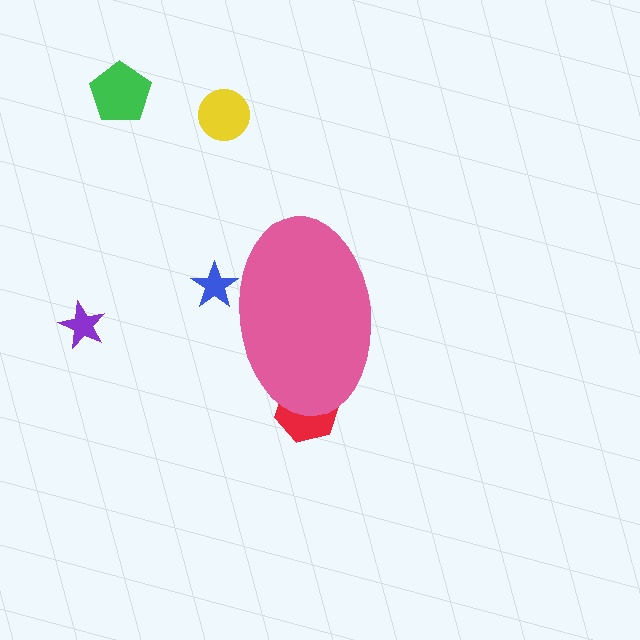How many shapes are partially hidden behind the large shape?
2 shapes are partially hidden.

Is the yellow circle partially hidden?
No, the yellow circle is fully visible.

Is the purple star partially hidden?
No, the purple star is fully visible.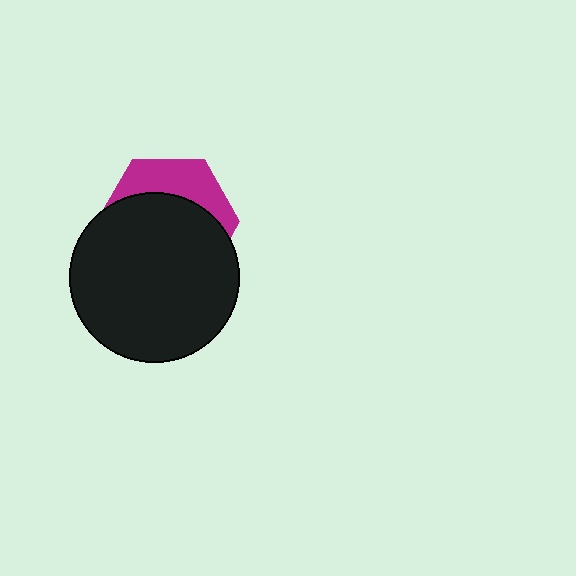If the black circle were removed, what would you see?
You would see the complete magenta hexagon.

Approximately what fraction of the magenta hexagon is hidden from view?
Roughly 68% of the magenta hexagon is hidden behind the black circle.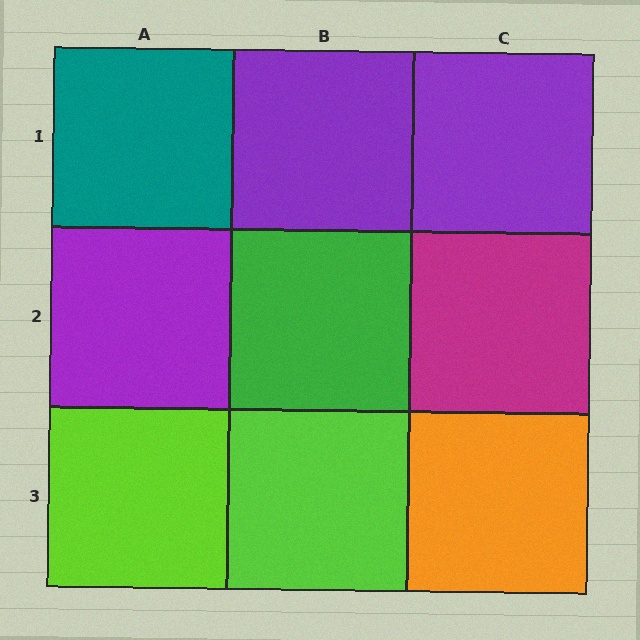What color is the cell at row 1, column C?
Purple.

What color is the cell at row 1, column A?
Teal.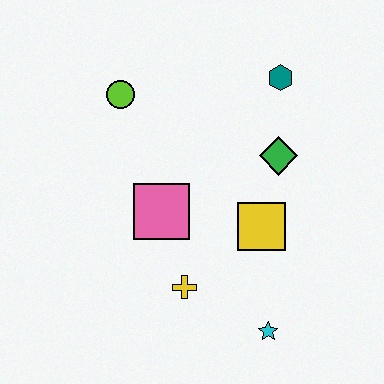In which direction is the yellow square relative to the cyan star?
The yellow square is above the cyan star.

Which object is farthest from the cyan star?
The lime circle is farthest from the cyan star.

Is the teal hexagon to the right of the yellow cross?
Yes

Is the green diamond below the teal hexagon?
Yes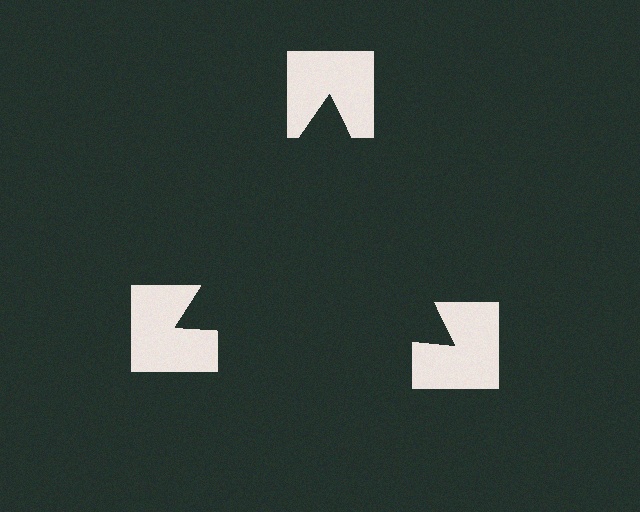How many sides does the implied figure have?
3 sides.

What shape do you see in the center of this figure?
An illusory triangle — its edges are inferred from the aligned wedge cuts in the notched squares, not physically drawn.